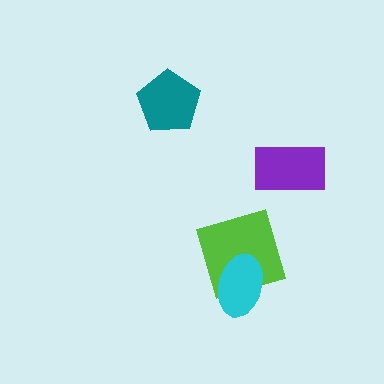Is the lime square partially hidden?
Yes, it is partially covered by another shape.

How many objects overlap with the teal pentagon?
0 objects overlap with the teal pentagon.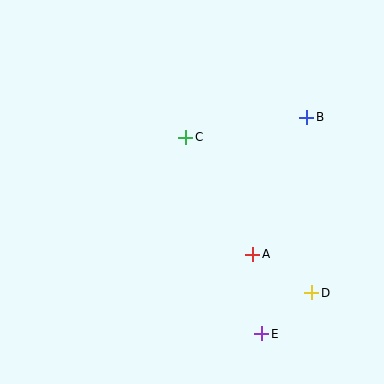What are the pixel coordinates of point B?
Point B is at (307, 117).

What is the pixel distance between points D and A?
The distance between D and A is 70 pixels.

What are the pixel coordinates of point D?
Point D is at (312, 293).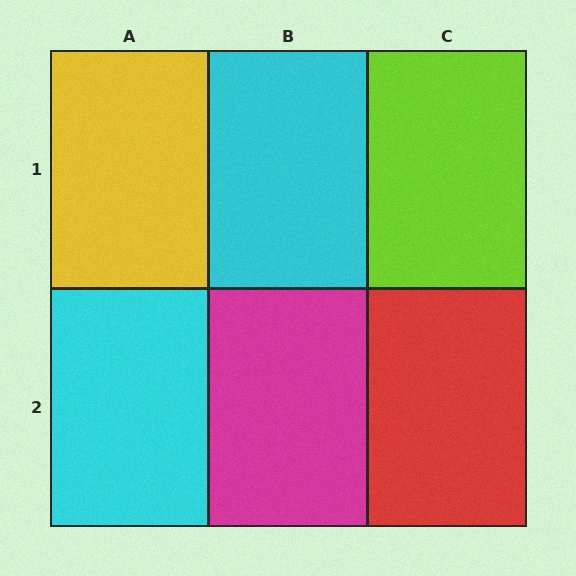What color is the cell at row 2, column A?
Cyan.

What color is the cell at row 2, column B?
Magenta.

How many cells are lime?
1 cell is lime.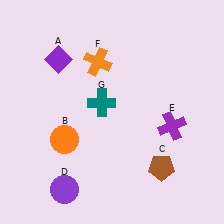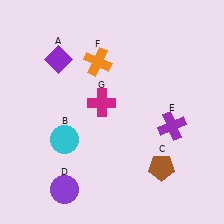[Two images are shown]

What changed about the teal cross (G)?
In Image 1, G is teal. In Image 2, it changed to magenta.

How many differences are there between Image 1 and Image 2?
There are 2 differences between the two images.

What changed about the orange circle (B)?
In Image 1, B is orange. In Image 2, it changed to cyan.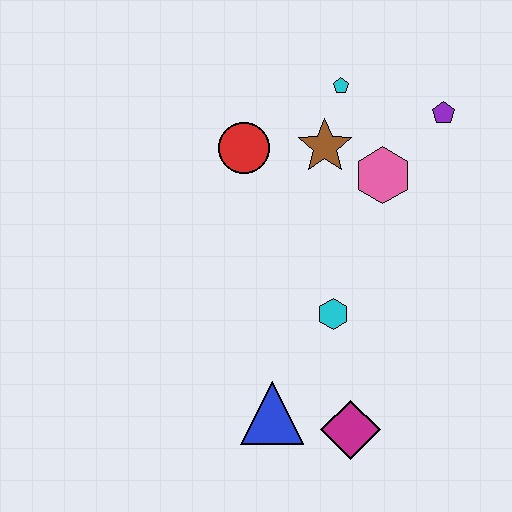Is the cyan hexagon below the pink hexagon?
Yes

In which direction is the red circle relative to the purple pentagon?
The red circle is to the left of the purple pentagon.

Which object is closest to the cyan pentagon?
The brown star is closest to the cyan pentagon.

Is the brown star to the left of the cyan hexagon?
Yes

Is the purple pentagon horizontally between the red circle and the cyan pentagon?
No